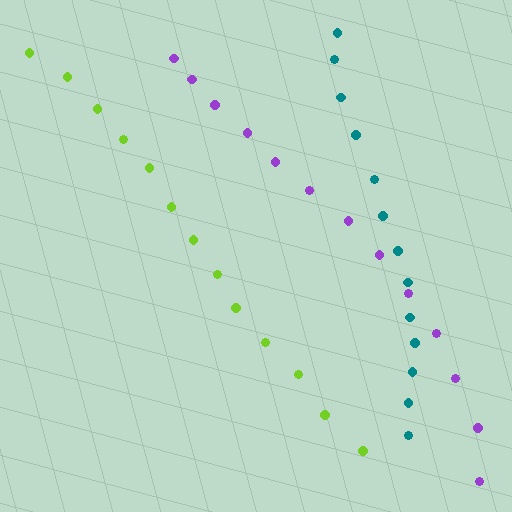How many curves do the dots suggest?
There are 3 distinct paths.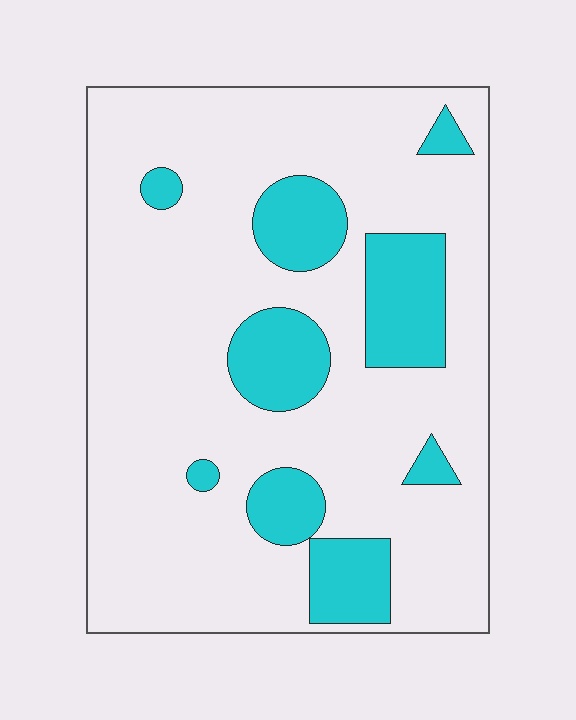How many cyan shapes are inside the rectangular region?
9.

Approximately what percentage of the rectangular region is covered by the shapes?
Approximately 20%.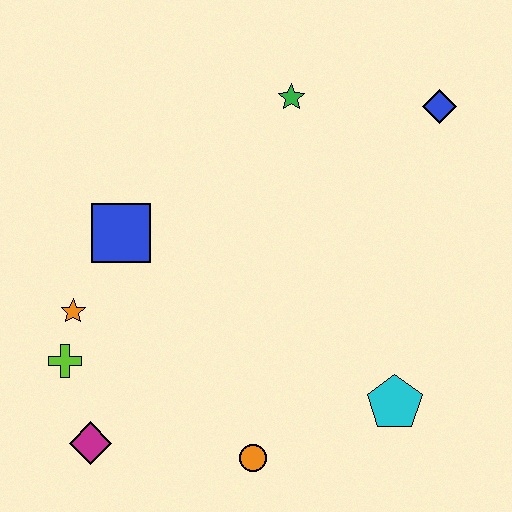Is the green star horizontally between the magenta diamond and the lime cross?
No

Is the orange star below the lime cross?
No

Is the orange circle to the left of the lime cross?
No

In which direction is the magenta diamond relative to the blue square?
The magenta diamond is below the blue square.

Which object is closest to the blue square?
The orange star is closest to the blue square.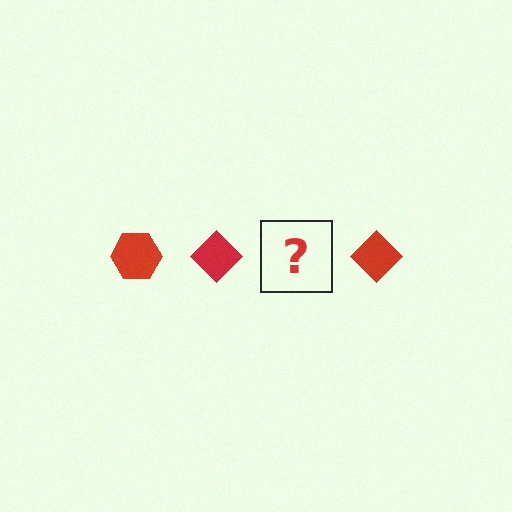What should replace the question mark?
The question mark should be replaced with a red hexagon.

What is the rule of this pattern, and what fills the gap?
The rule is that the pattern cycles through hexagon, diamond shapes in red. The gap should be filled with a red hexagon.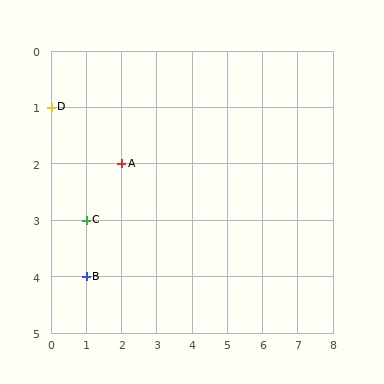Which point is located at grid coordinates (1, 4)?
Point B is at (1, 4).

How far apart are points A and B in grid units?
Points A and B are 1 column and 2 rows apart (about 2.2 grid units diagonally).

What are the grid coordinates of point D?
Point D is at grid coordinates (0, 1).